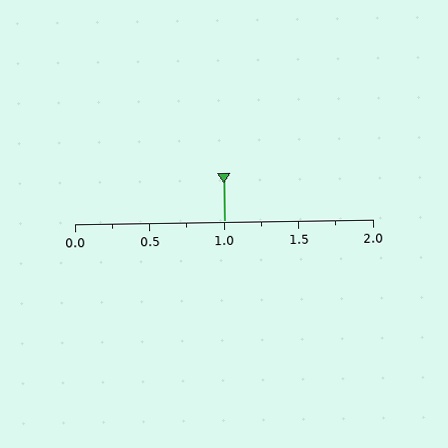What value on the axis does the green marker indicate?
The marker indicates approximately 1.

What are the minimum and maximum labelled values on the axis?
The axis runs from 0.0 to 2.0.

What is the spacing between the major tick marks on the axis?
The major ticks are spaced 0.5 apart.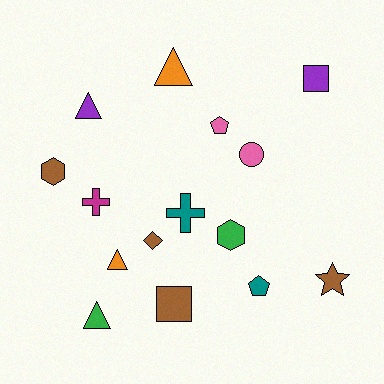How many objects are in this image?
There are 15 objects.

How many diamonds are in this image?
There is 1 diamond.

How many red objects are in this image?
There are no red objects.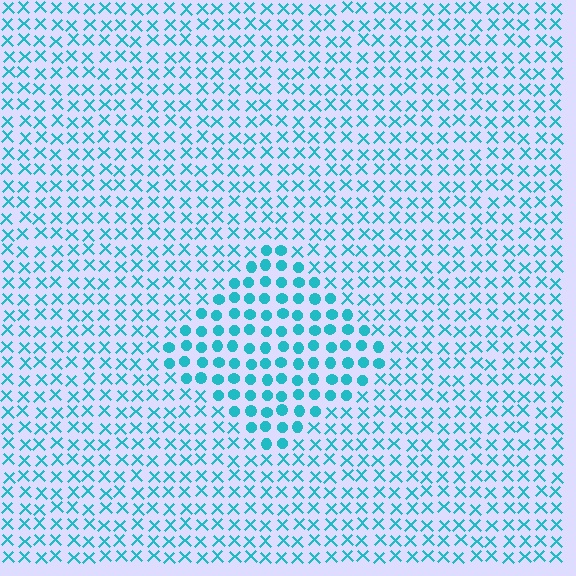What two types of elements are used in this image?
The image uses circles inside the diamond region and X marks outside it.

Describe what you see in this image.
The image is filled with small cyan elements arranged in a uniform grid. A diamond-shaped region contains circles, while the surrounding area contains X marks. The boundary is defined purely by the change in element shape.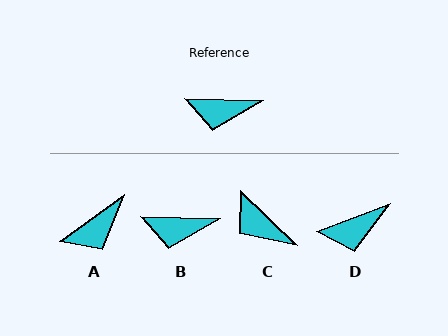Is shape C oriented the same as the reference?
No, it is off by about 42 degrees.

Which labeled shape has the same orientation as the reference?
B.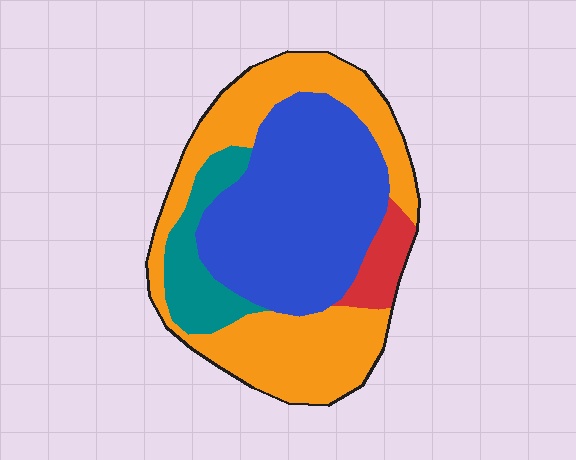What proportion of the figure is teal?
Teal takes up about one eighth (1/8) of the figure.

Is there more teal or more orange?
Orange.